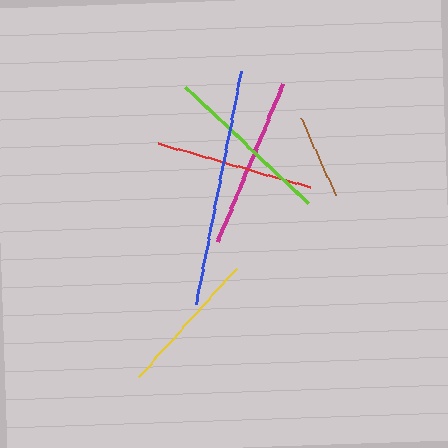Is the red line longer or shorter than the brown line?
The red line is longer than the brown line.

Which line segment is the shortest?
The brown line is the shortest at approximately 84 pixels.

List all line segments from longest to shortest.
From longest to shortest: blue, magenta, lime, red, yellow, brown.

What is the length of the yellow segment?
The yellow segment is approximately 147 pixels long.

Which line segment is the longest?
The blue line is the longest at approximately 237 pixels.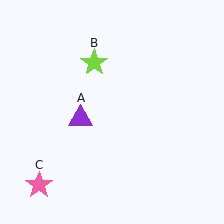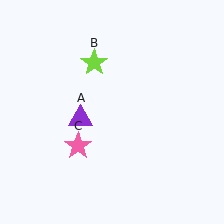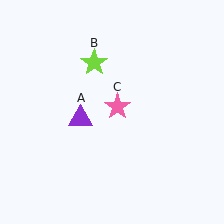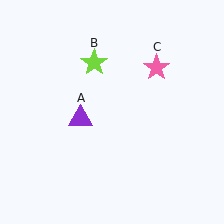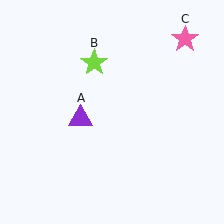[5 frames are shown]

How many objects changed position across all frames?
1 object changed position: pink star (object C).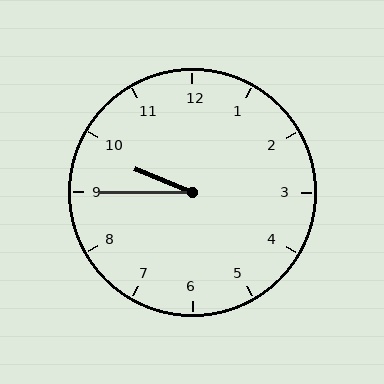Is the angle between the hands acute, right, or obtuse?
It is acute.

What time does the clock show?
9:45.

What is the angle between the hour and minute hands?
Approximately 22 degrees.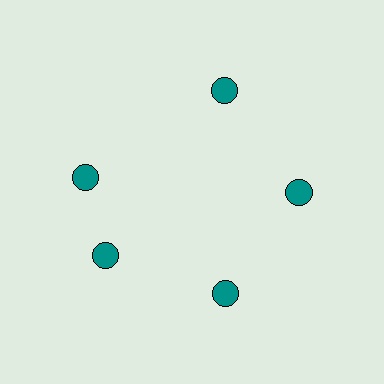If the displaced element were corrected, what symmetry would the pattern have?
It would have 5-fold rotational symmetry — the pattern would map onto itself every 72 degrees.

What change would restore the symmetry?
The symmetry would be restored by rotating it back into even spacing with its neighbors so that all 5 circles sit at equal angles and equal distance from the center.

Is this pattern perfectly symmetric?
No. The 5 teal circles are arranged in a ring, but one element near the 10 o'clock position is rotated out of alignment along the ring, breaking the 5-fold rotational symmetry.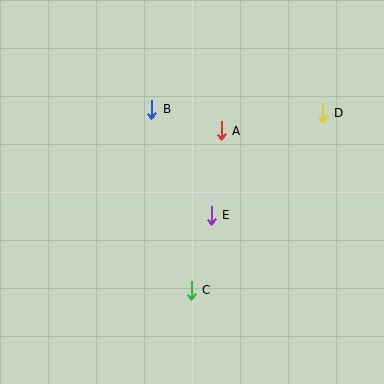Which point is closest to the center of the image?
Point E at (211, 216) is closest to the center.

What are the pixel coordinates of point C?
Point C is at (191, 290).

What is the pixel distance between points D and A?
The distance between D and A is 104 pixels.